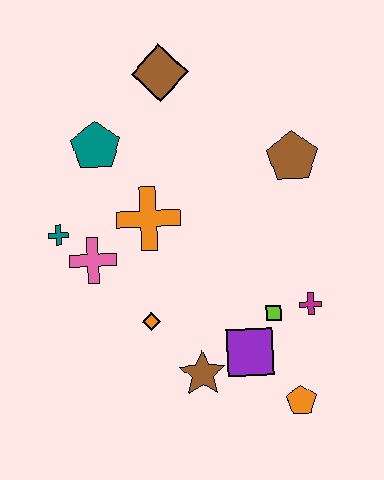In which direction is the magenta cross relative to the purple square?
The magenta cross is to the right of the purple square.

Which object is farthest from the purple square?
The brown diamond is farthest from the purple square.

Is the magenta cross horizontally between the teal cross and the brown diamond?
No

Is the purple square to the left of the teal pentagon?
No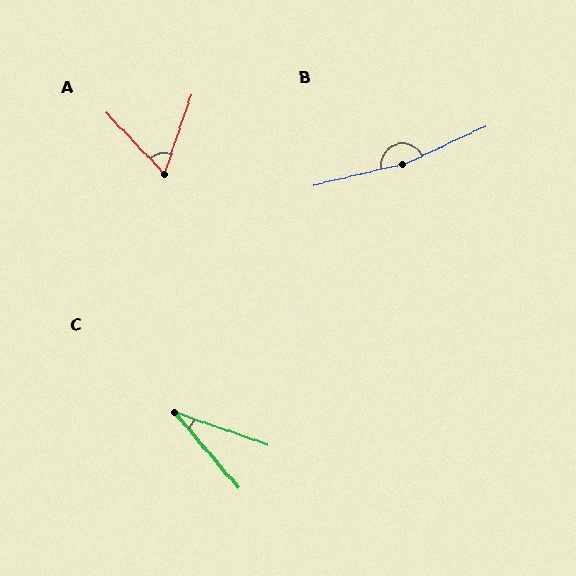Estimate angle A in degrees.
Approximately 62 degrees.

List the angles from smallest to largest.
C (30°), A (62°), B (168°).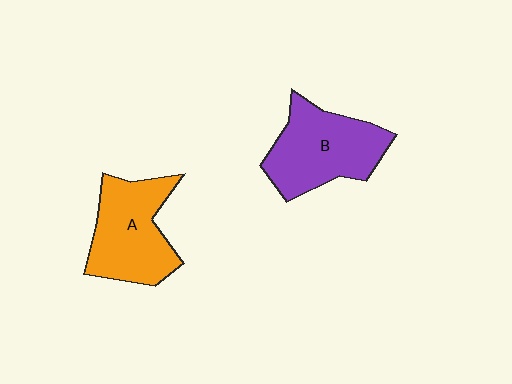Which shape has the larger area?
Shape B (purple).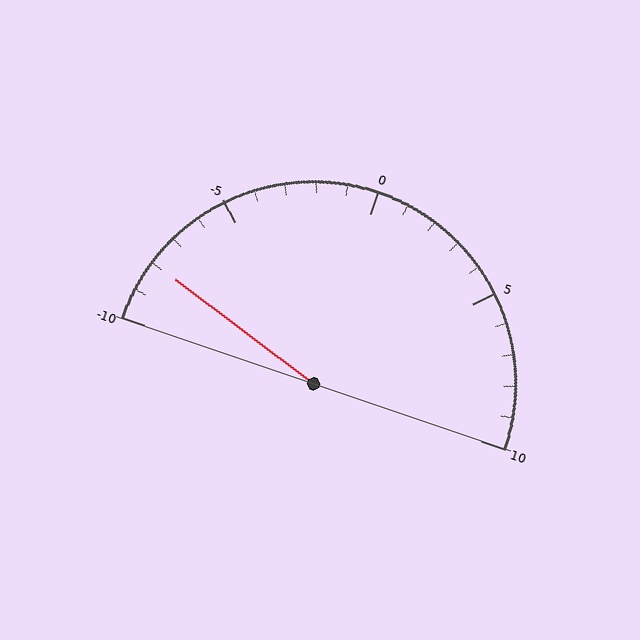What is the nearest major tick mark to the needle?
The nearest major tick mark is -10.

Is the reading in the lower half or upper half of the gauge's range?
The reading is in the lower half of the range (-10 to 10).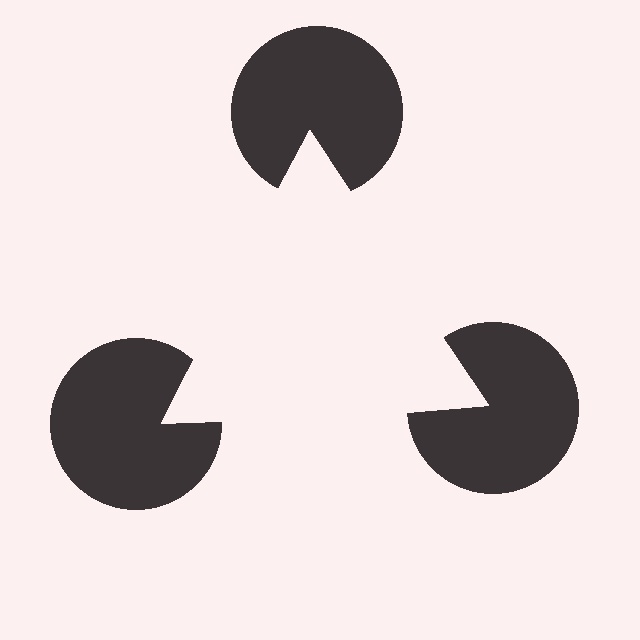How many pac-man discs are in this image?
There are 3 — one at each vertex of the illusory triangle.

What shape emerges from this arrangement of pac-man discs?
An illusory triangle — its edges are inferred from the aligned wedge cuts in the pac-man discs, not physically drawn.